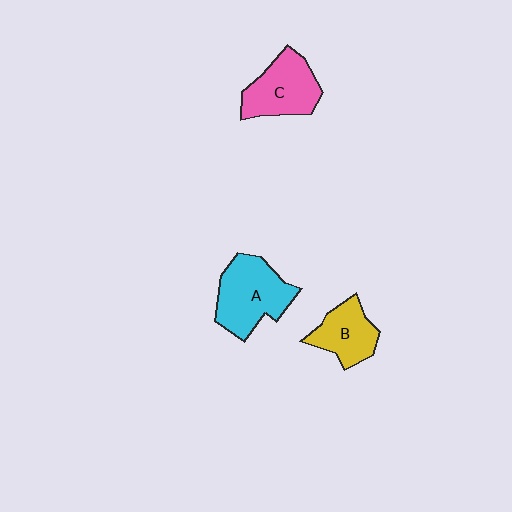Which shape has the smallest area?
Shape B (yellow).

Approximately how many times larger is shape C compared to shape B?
Approximately 1.3 times.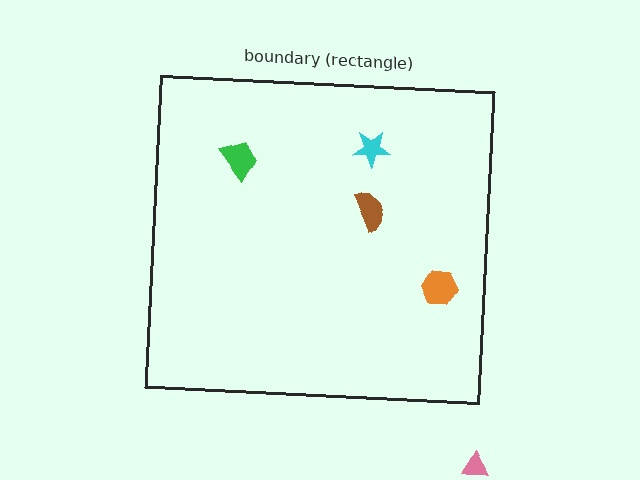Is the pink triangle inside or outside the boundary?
Outside.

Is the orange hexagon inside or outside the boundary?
Inside.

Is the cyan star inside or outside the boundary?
Inside.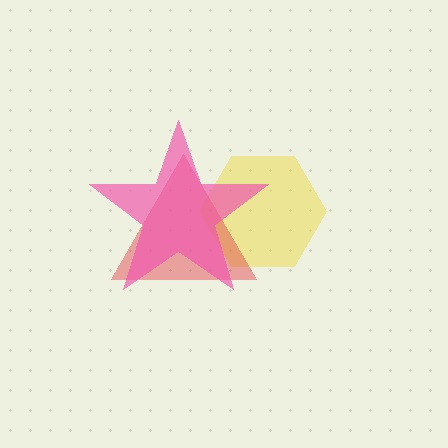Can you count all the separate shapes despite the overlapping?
Yes, there are 3 separate shapes.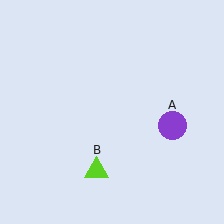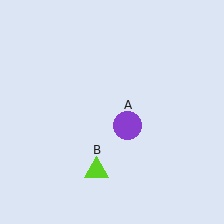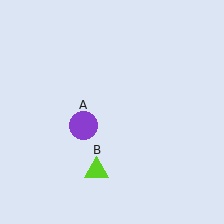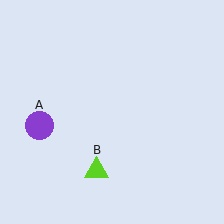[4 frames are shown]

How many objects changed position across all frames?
1 object changed position: purple circle (object A).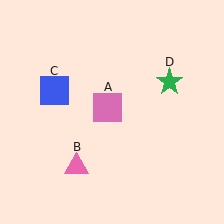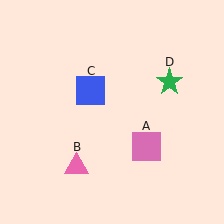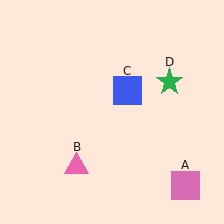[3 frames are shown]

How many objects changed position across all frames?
2 objects changed position: pink square (object A), blue square (object C).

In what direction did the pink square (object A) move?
The pink square (object A) moved down and to the right.